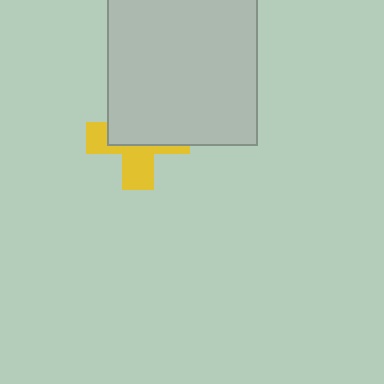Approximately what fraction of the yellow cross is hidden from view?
Roughly 55% of the yellow cross is hidden behind the light gray square.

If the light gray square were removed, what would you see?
You would see the complete yellow cross.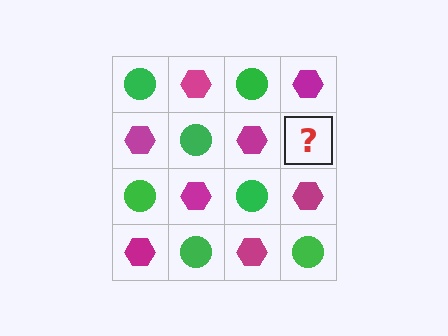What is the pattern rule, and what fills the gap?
The rule is that it alternates green circle and magenta hexagon in a checkerboard pattern. The gap should be filled with a green circle.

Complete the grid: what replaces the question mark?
The question mark should be replaced with a green circle.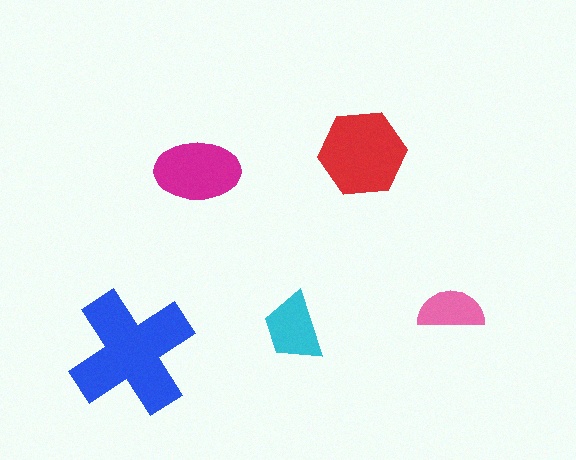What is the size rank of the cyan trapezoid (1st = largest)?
4th.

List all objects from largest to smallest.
The blue cross, the red hexagon, the magenta ellipse, the cyan trapezoid, the pink semicircle.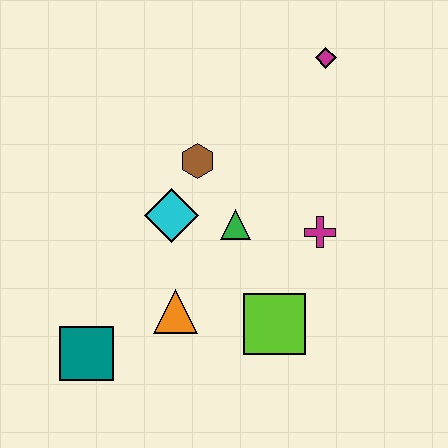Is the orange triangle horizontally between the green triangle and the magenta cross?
No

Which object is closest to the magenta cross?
The green triangle is closest to the magenta cross.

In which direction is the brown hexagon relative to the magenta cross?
The brown hexagon is to the left of the magenta cross.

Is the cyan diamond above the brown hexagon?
No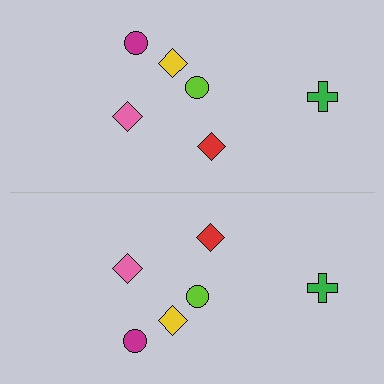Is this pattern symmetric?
Yes, this pattern has bilateral (reflection) symmetry.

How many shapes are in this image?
There are 12 shapes in this image.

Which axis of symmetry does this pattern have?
The pattern has a horizontal axis of symmetry running through the center of the image.